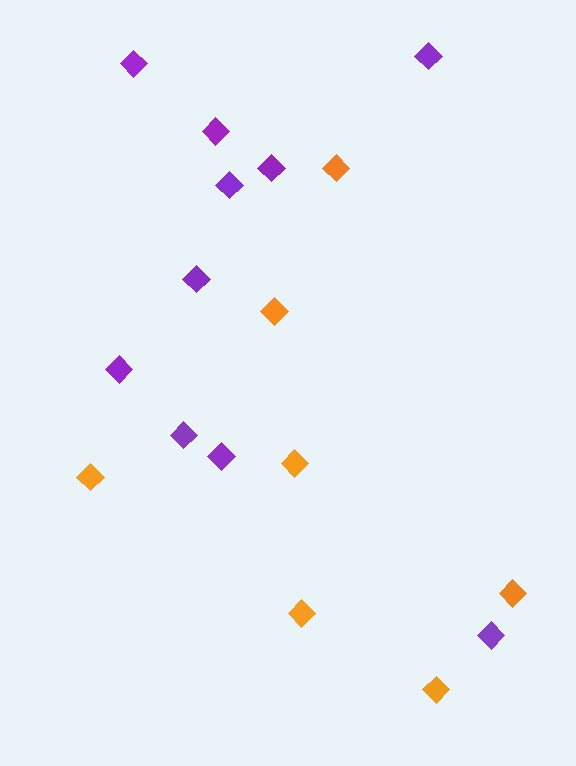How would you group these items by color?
There are 2 groups: one group of purple diamonds (10) and one group of orange diamonds (7).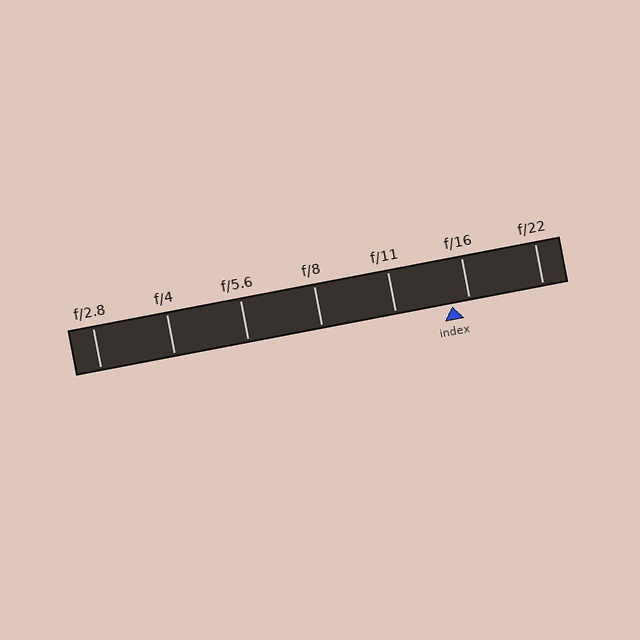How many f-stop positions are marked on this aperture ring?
There are 7 f-stop positions marked.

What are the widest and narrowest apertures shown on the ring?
The widest aperture shown is f/2.8 and the narrowest is f/22.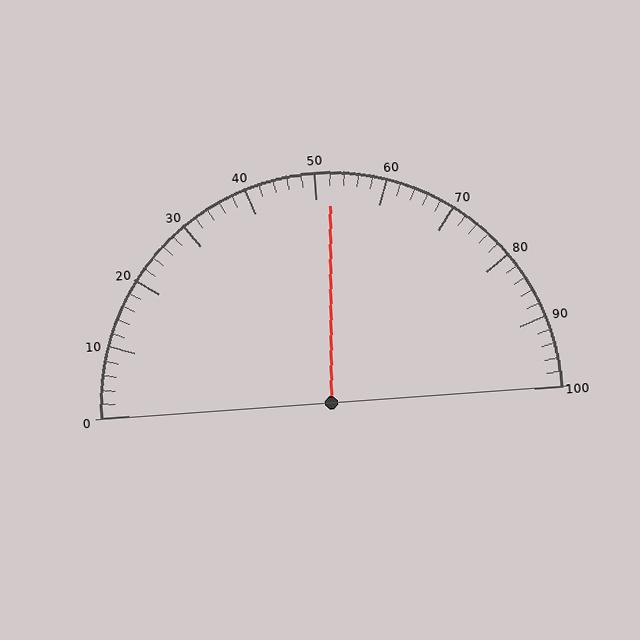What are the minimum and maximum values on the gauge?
The gauge ranges from 0 to 100.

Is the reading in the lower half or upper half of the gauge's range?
The reading is in the upper half of the range (0 to 100).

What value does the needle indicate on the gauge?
The needle indicates approximately 52.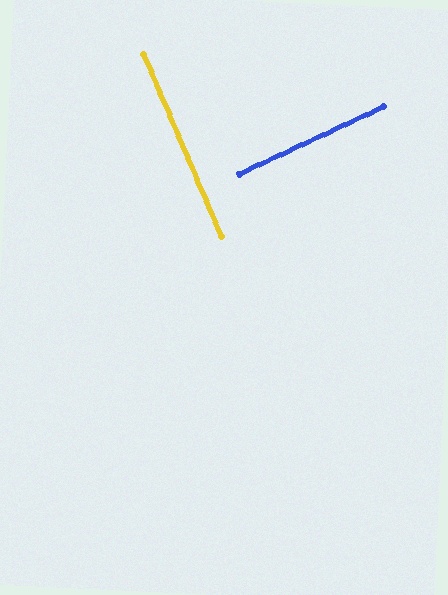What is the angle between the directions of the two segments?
Approximately 88 degrees.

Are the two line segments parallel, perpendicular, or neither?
Perpendicular — they meet at approximately 88°.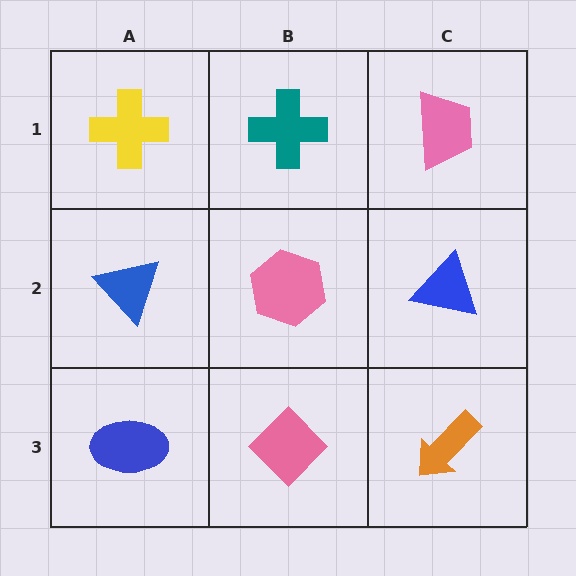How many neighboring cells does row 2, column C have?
3.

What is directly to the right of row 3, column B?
An orange arrow.